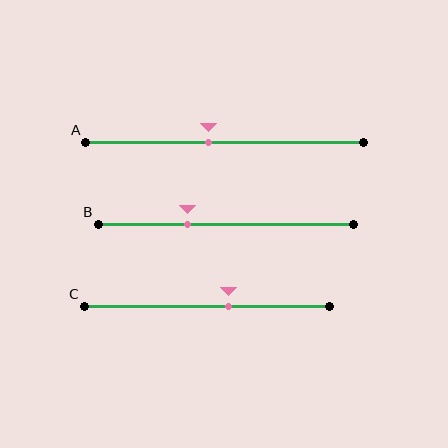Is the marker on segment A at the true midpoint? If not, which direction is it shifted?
No, the marker on segment A is shifted to the left by about 6% of the segment length.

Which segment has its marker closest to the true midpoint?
Segment A has its marker closest to the true midpoint.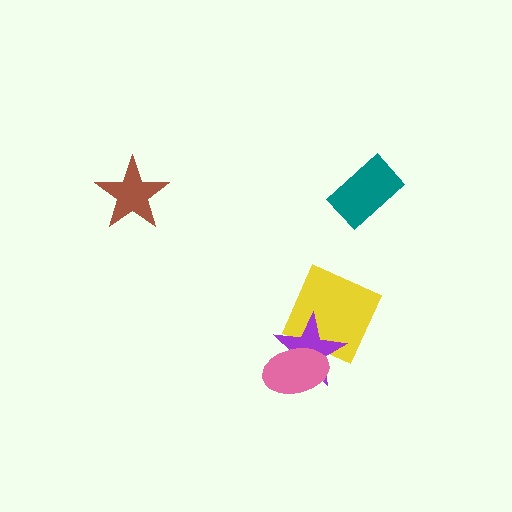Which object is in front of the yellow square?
The purple star is in front of the yellow square.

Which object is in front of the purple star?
The pink ellipse is in front of the purple star.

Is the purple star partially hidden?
Yes, it is partially covered by another shape.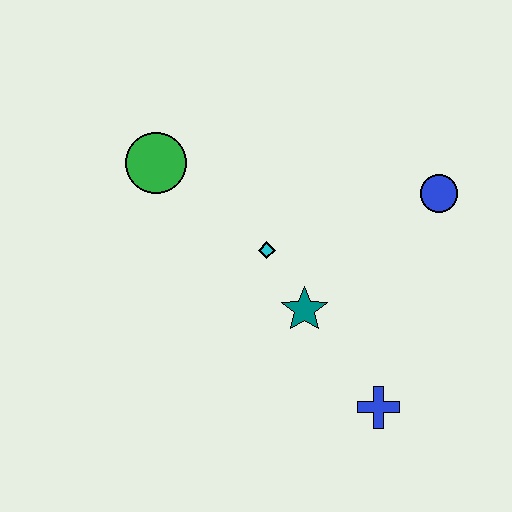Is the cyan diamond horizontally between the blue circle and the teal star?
No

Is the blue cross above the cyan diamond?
No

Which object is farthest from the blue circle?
The green circle is farthest from the blue circle.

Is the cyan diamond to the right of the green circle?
Yes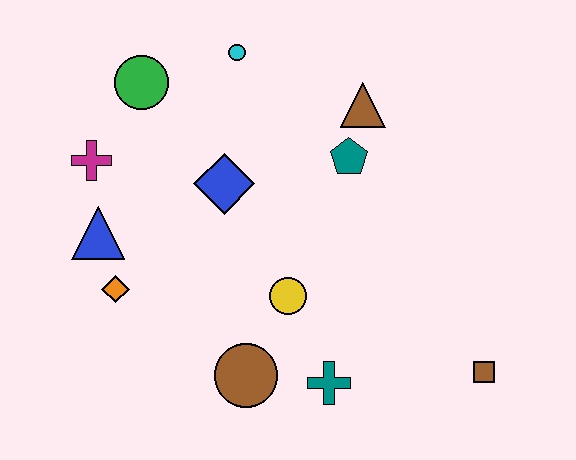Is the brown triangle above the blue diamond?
Yes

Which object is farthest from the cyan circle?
The brown square is farthest from the cyan circle.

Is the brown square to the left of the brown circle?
No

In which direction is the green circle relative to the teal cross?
The green circle is above the teal cross.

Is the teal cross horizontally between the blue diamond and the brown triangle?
Yes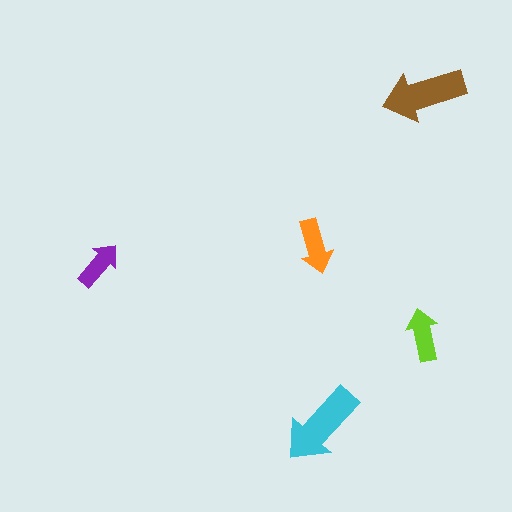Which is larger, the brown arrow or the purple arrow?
The brown one.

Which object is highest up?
The brown arrow is topmost.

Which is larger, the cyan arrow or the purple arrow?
The cyan one.